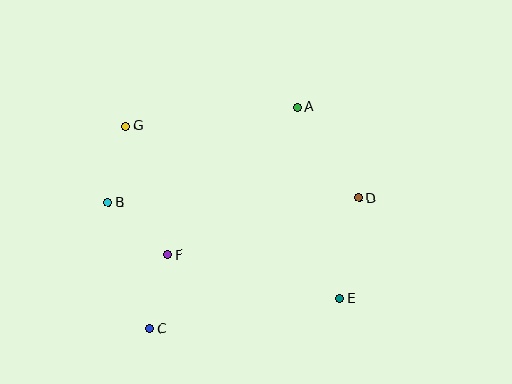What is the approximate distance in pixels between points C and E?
The distance between C and E is approximately 192 pixels.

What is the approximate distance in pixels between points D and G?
The distance between D and G is approximately 244 pixels.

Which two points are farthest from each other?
Points E and G are farthest from each other.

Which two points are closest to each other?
Points C and F are closest to each other.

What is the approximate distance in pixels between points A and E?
The distance between A and E is approximately 196 pixels.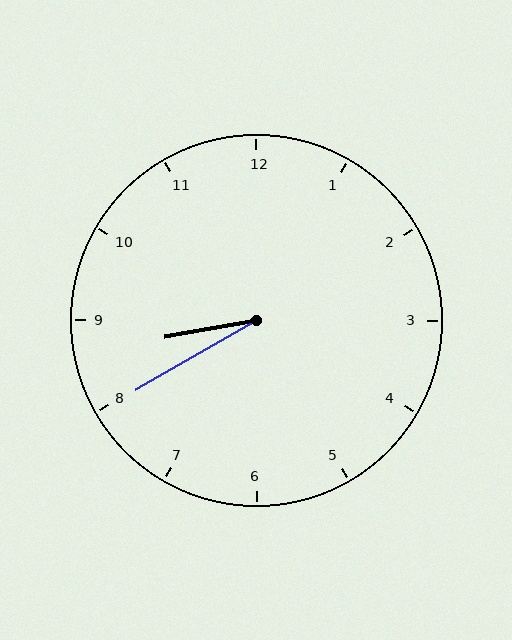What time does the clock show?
8:40.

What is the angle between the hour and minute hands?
Approximately 20 degrees.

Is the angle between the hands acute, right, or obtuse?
It is acute.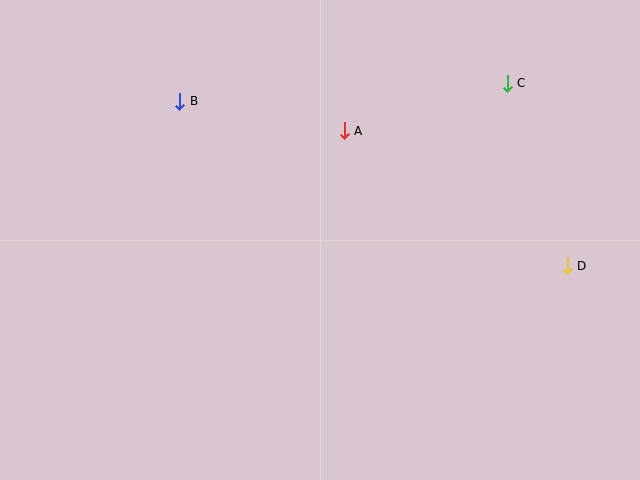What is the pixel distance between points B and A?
The distance between B and A is 167 pixels.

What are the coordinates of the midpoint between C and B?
The midpoint between C and B is at (343, 92).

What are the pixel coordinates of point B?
Point B is at (180, 101).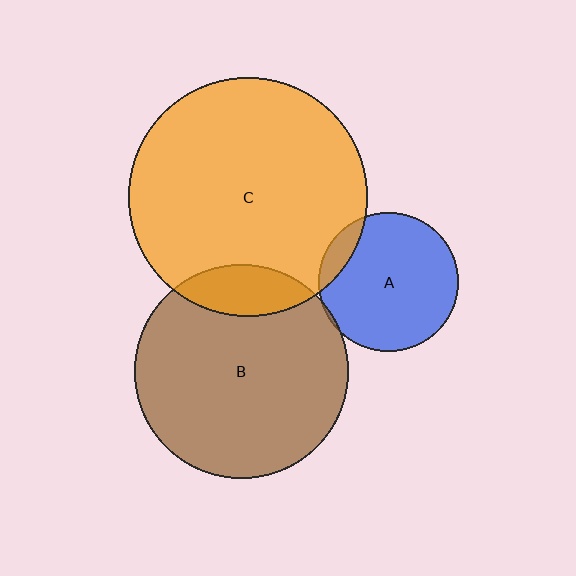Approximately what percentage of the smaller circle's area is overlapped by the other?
Approximately 15%.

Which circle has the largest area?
Circle C (orange).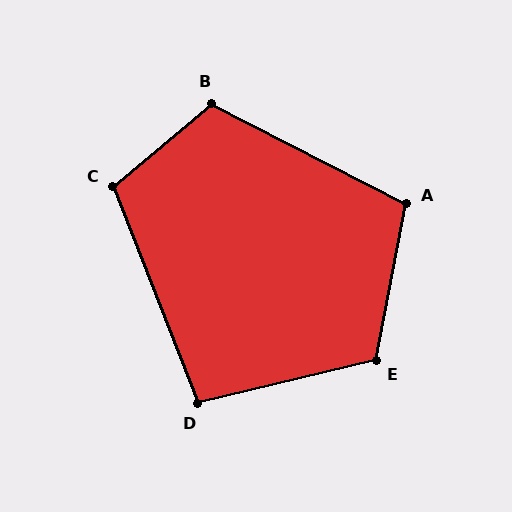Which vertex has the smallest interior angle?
D, at approximately 98 degrees.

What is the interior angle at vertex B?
Approximately 113 degrees (obtuse).